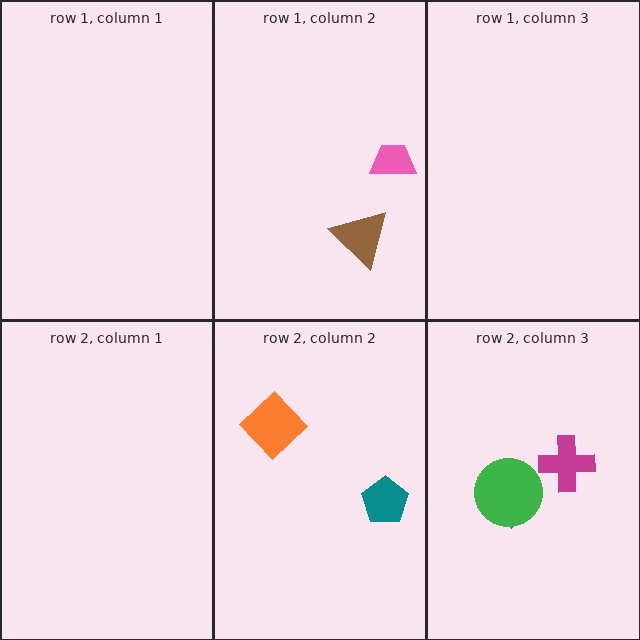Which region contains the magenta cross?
The row 2, column 3 region.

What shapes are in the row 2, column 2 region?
The teal pentagon, the orange diamond.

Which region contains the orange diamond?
The row 2, column 2 region.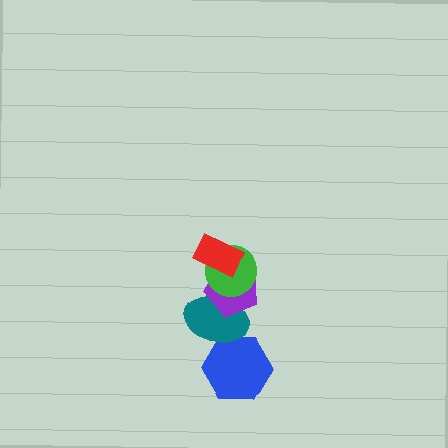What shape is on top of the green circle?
The red rectangle is on top of the green circle.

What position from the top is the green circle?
The green circle is 2nd from the top.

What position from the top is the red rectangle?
The red rectangle is 1st from the top.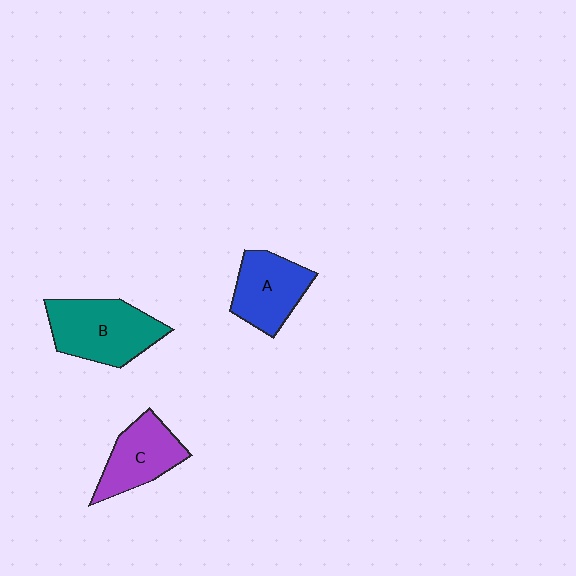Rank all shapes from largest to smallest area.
From largest to smallest: B (teal), A (blue), C (purple).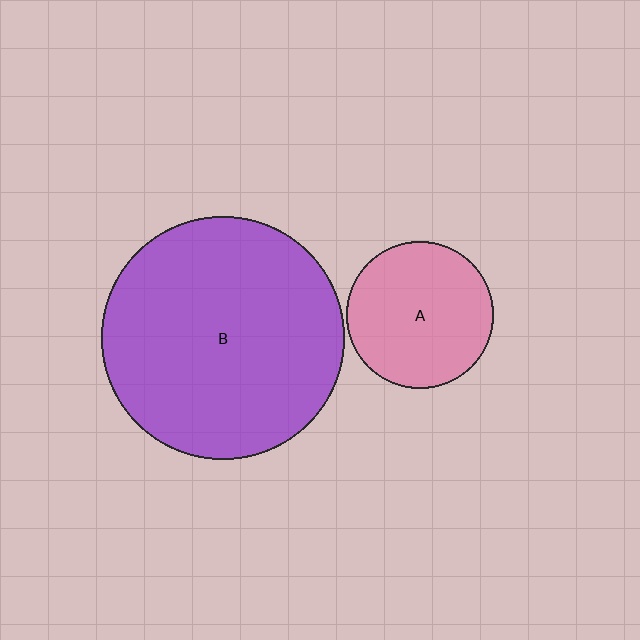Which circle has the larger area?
Circle B (purple).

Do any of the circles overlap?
No, none of the circles overlap.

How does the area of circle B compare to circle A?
Approximately 2.7 times.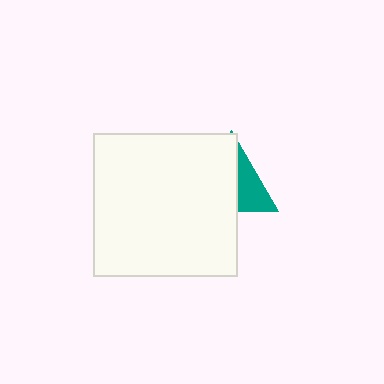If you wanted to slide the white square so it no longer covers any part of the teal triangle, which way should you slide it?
Slide it left — that is the most direct way to separate the two shapes.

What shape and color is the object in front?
The object in front is a white square.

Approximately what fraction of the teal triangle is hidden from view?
Roughly 61% of the teal triangle is hidden behind the white square.